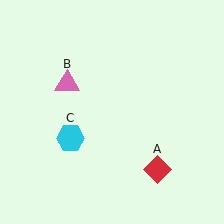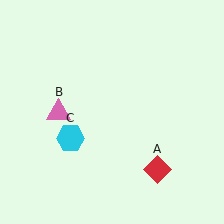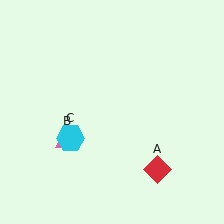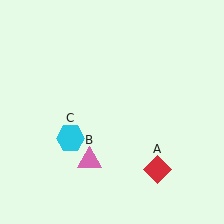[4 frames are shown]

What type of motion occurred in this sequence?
The pink triangle (object B) rotated counterclockwise around the center of the scene.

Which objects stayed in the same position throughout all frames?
Red diamond (object A) and cyan hexagon (object C) remained stationary.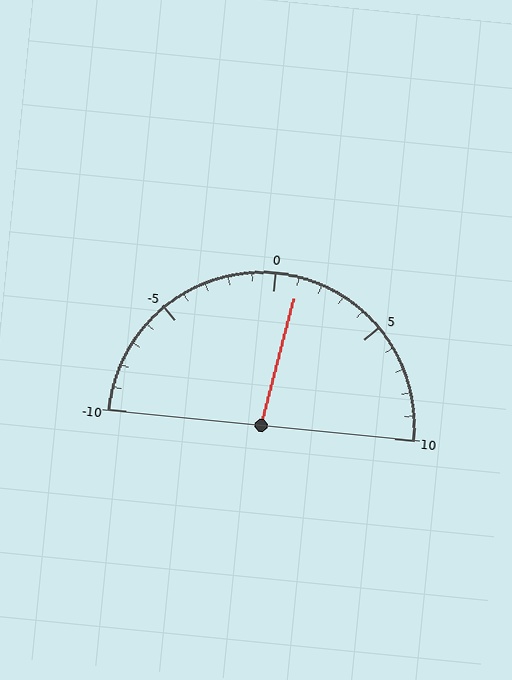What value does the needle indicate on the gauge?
The needle indicates approximately 1.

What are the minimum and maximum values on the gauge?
The gauge ranges from -10 to 10.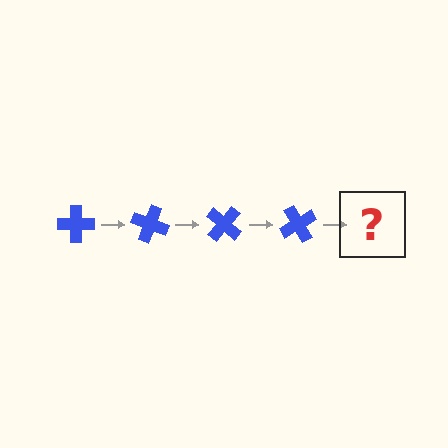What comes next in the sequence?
The next element should be a blue cross rotated 80 degrees.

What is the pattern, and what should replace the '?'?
The pattern is that the cross rotates 20 degrees each step. The '?' should be a blue cross rotated 80 degrees.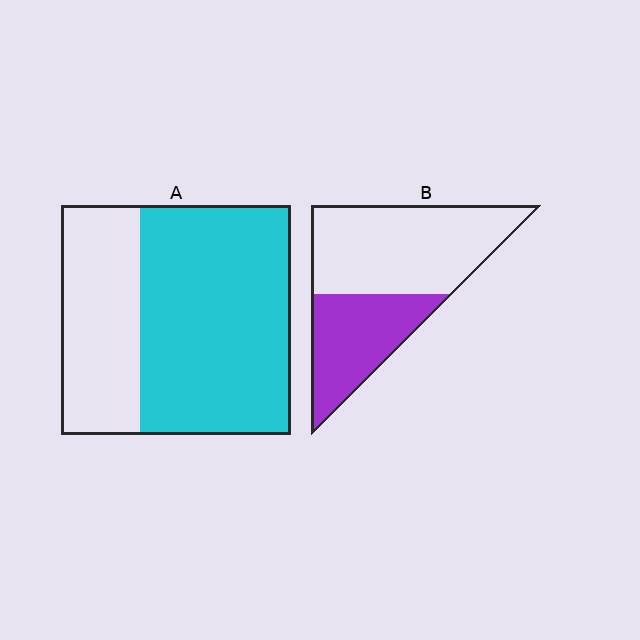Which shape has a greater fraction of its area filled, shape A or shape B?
Shape A.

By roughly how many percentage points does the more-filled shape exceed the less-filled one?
By roughly 30 percentage points (A over B).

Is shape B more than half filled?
No.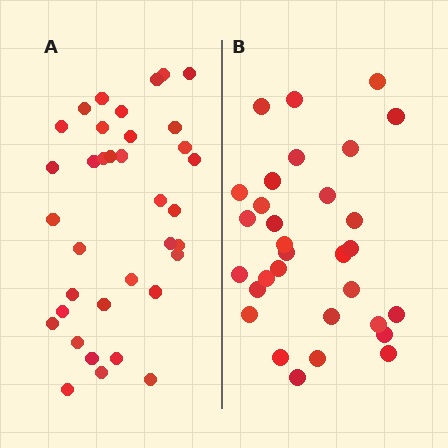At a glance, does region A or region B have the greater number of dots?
Region A (the left region) has more dots.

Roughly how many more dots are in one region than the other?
Region A has about 5 more dots than region B.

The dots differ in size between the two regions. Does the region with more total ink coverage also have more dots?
No. Region B has more total ink coverage because its dots are larger, but region A actually contains more individual dots. Total area can be misleading — the number of items is what matters here.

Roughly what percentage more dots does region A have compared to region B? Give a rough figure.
About 15% more.